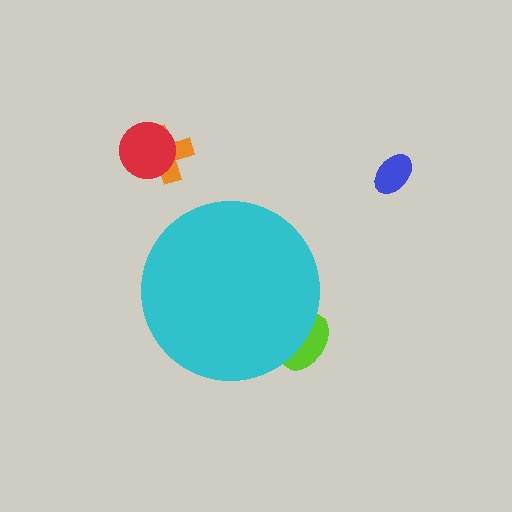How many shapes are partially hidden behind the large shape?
1 shape is partially hidden.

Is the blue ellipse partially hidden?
No, the blue ellipse is fully visible.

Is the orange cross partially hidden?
No, the orange cross is fully visible.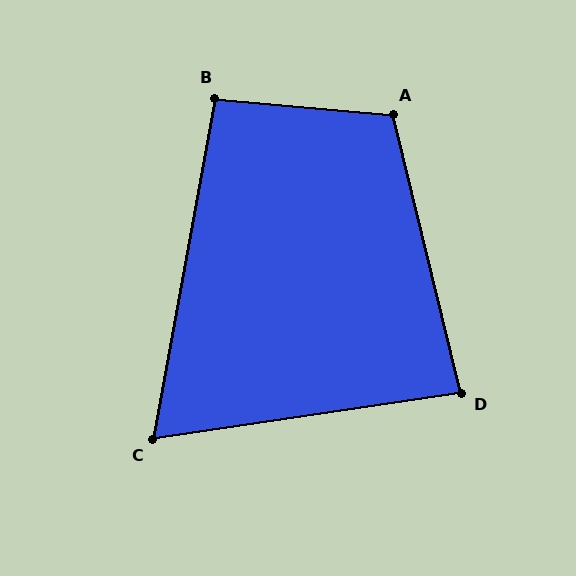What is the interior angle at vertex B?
Approximately 95 degrees (obtuse).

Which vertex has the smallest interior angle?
C, at approximately 71 degrees.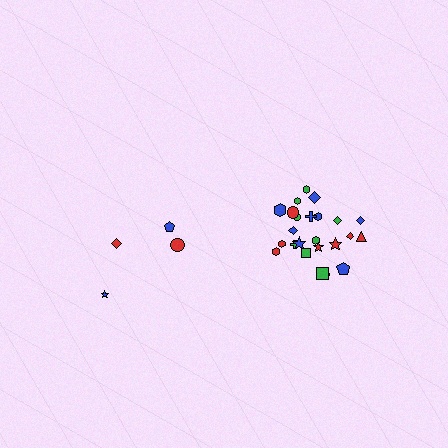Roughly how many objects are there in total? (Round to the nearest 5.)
Roughly 30 objects in total.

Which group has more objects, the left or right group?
The right group.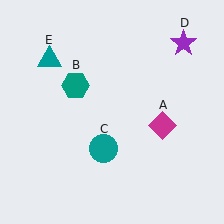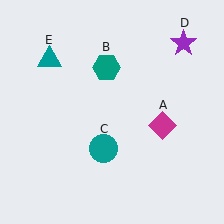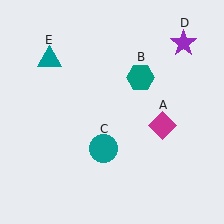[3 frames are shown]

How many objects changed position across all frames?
1 object changed position: teal hexagon (object B).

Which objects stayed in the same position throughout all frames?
Magenta diamond (object A) and teal circle (object C) and purple star (object D) and teal triangle (object E) remained stationary.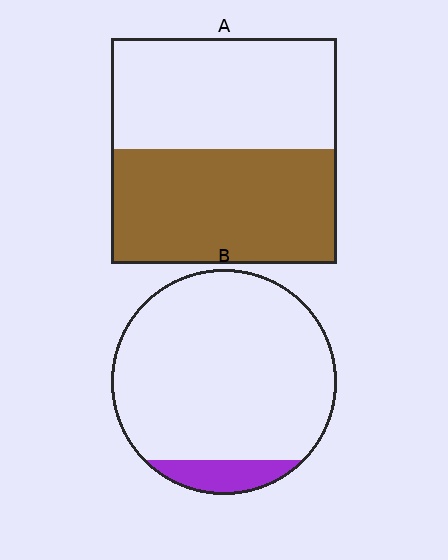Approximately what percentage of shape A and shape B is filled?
A is approximately 50% and B is approximately 10%.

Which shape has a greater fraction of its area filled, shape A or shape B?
Shape A.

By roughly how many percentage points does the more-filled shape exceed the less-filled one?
By roughly 40 percentage points (A over B).